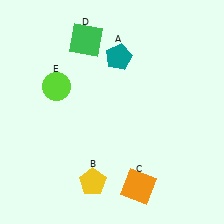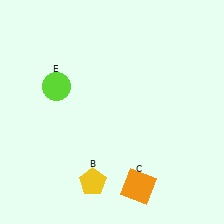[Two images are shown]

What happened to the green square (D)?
The green square (D) was removed in Image 2. It was in the top-left area of Image 1.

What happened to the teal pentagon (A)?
The teal pentagon (A) was removed in Image 2. It was in the top-right area of Image 1.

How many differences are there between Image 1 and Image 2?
There are 2 differences between the two images.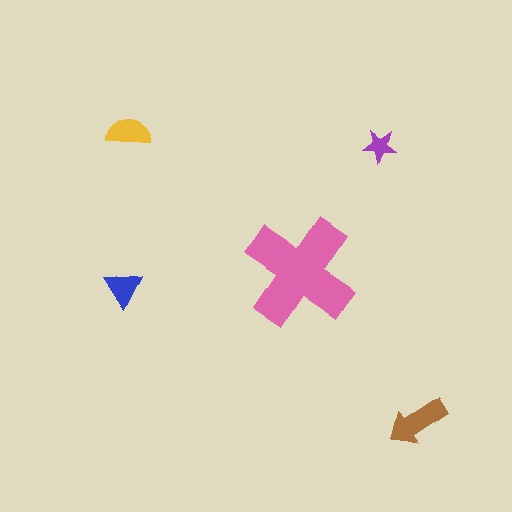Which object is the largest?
The pink cross.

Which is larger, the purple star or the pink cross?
The pink cross.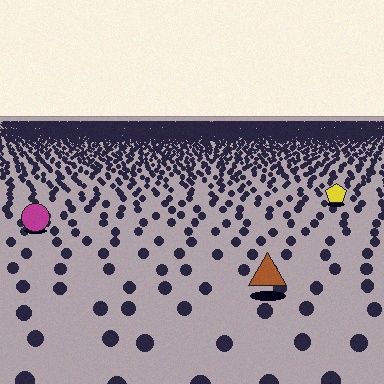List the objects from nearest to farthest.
From nearest to farthest: the brown triangle, the magenta circle, the yellow pentagon.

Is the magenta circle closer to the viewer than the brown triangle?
No. The brown triangle is closer — you can tell from the texture gradient: the ground texture is coarser near it.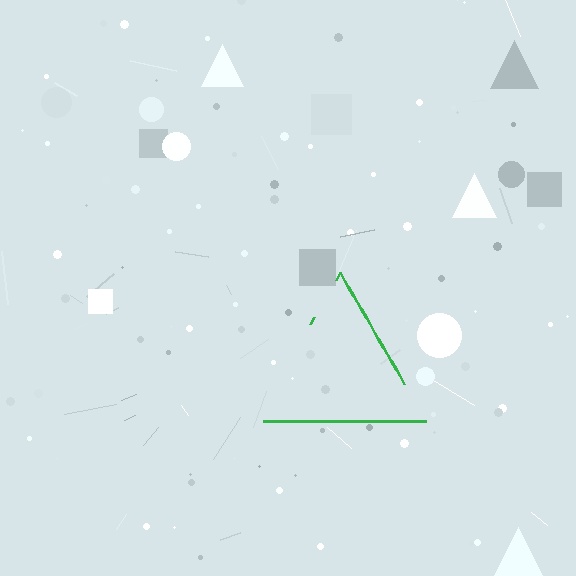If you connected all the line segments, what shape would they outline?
They would outline a triangle.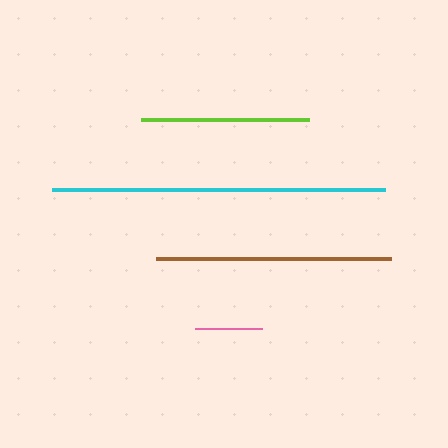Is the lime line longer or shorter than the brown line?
The brown line is longer than the lime line.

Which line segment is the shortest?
The pink line is the shortest at approximately 67 pixels.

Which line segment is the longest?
The cyan line is the longest at approximately 333 pixels.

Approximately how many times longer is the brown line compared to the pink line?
The brown line is approximately 3.5 times the length of the pink line.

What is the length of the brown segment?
The brown segment is approximately 235 pixels long.